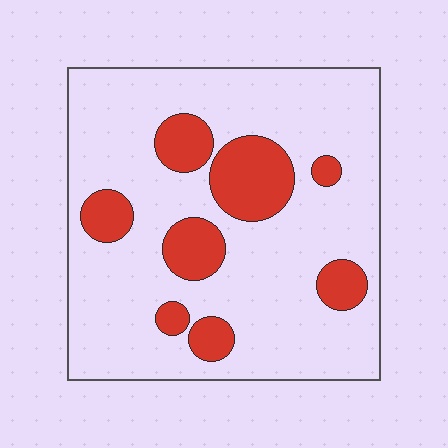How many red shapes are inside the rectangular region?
8.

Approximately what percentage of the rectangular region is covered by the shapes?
Approximately 20%.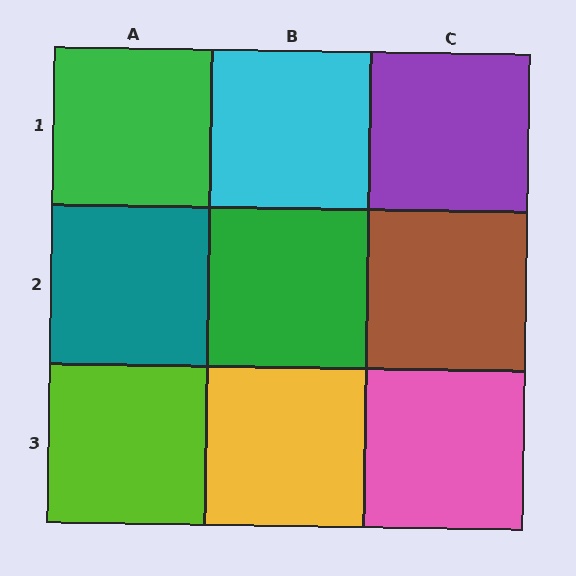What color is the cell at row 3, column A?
Lime.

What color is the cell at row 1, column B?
Cyan.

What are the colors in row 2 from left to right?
Teal, green, brown.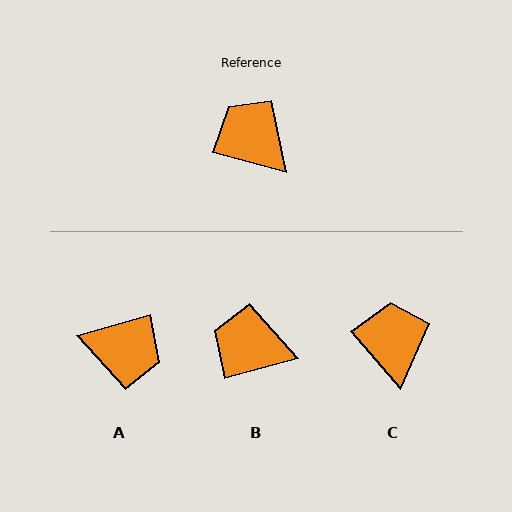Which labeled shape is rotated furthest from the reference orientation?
A, about 149 degrees away.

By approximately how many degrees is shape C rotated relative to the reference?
Approximately 35 degrees clockwise.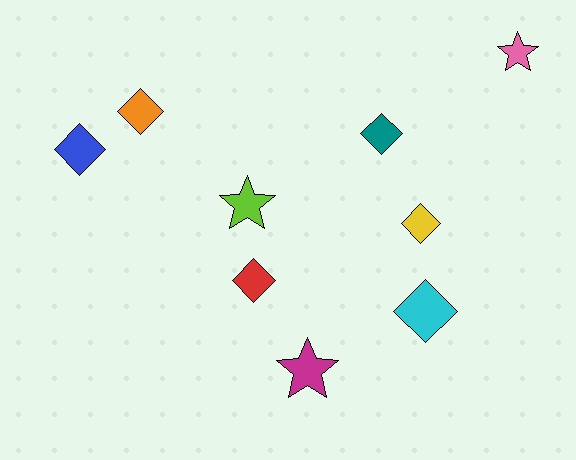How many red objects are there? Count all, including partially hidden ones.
There is 1 red object.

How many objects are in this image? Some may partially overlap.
There are 9 objects.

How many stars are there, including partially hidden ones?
There are 3 stars.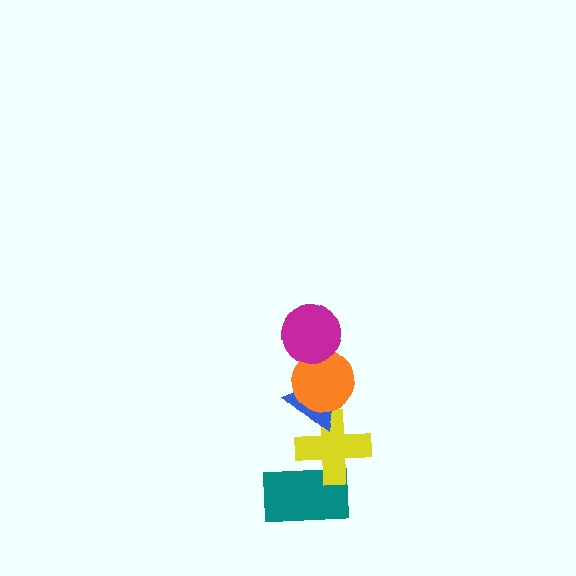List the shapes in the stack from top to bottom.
From top to bottom: the magenta circle, the orange circle, the blue triangle, the yellow cross, the teal rectangle.